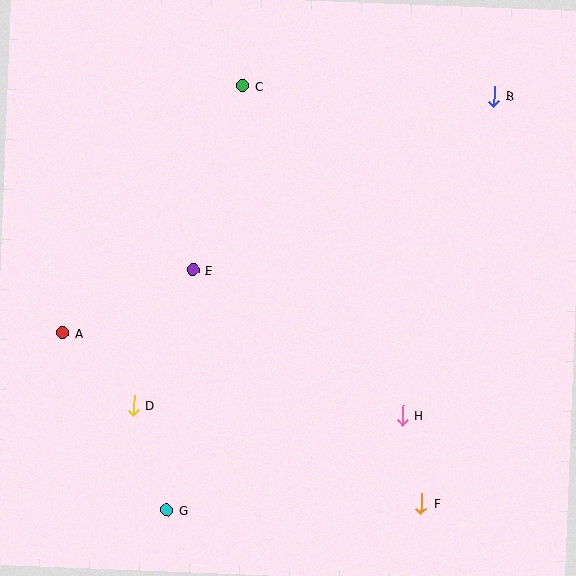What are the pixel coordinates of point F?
Point F is at (422, 504).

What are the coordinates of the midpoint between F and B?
The midpoint between F and B is at (458, 300).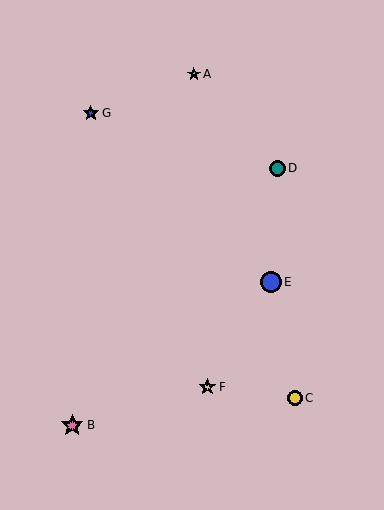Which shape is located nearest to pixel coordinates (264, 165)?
The teal circle (labeled D) at (277, 168) is nearest to that location.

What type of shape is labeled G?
Shape G is a blue star.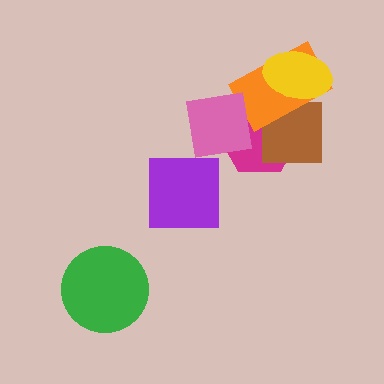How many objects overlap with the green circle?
0 objects overlap with the green circle.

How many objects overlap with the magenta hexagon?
3 objects overlap with the magenta hexagon.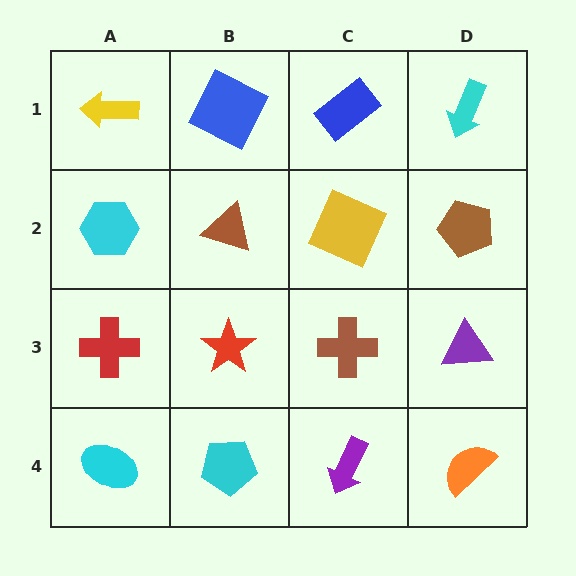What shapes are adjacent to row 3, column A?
A cyan hexagon (row 2, column A), a cyan ellipse (row 4, column A), a red star (row 3, column B).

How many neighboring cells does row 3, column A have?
3.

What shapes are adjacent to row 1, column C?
A yellow square (row 2, column C), a blue square (row 1, column B), a cyan arrow (row 1, column D).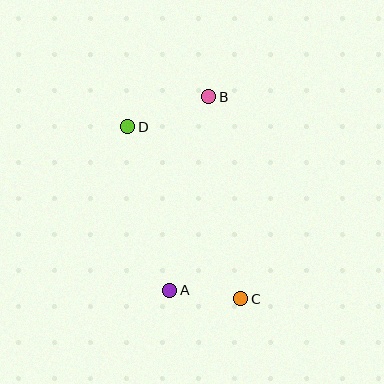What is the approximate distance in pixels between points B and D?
The distance between B and D is approximately 86 pixels.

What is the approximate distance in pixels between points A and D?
The distance between A and D is approximately 169 pixels.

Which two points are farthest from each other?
Points C and D are farthest from each other.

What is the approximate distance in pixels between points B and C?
The distance between B and C is approximately 204 pixels.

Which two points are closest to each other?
Points A and C are closest to each other.